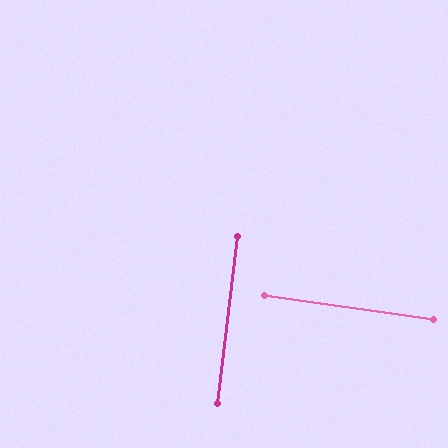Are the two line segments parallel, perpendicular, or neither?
Perpendicular — they meet at approximately 89°.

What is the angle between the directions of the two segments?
Approximately 89 degrees.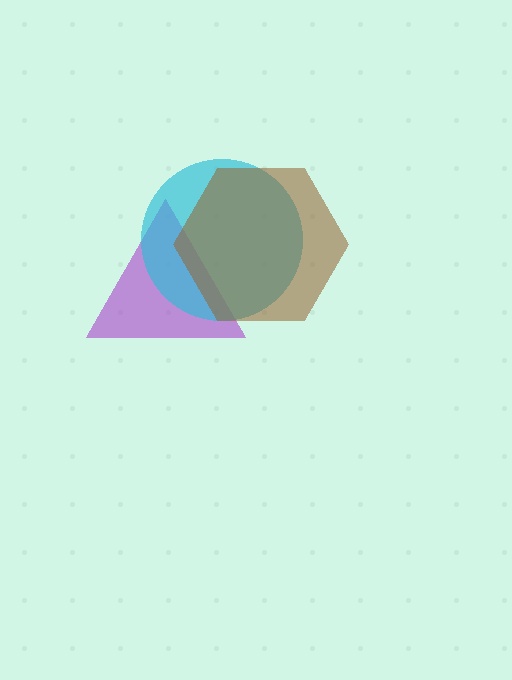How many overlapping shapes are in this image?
There are 3 overlapping shapes in the image.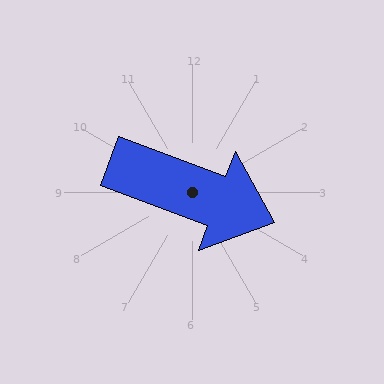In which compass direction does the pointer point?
East.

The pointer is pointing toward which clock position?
Roughly 4 o'clock.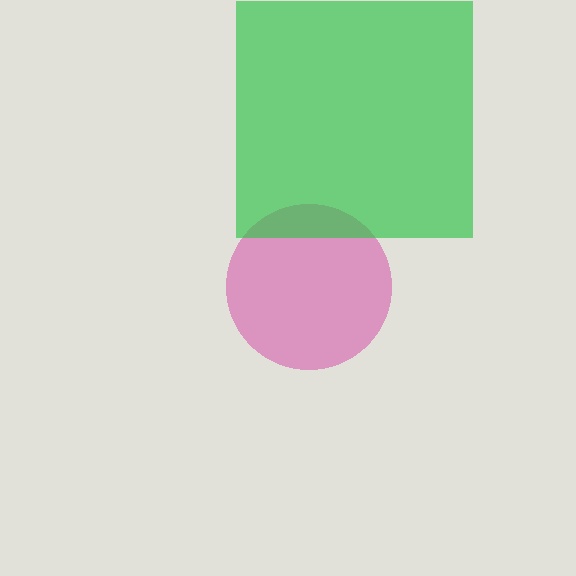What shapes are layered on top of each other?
The layered shapes are: a magenta circle, a green square.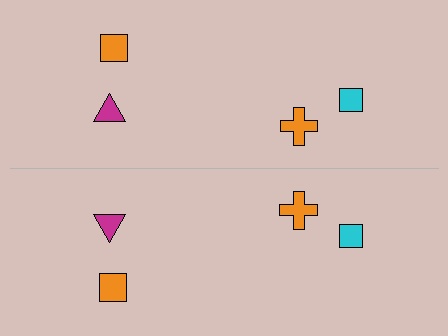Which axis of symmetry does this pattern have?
The pattern has a horizontal axis of symmetry running through the center of the image.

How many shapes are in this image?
There are 8 shapes in this image.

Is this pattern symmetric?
Yes, this pattern has bilateral (reflection) symmetry.